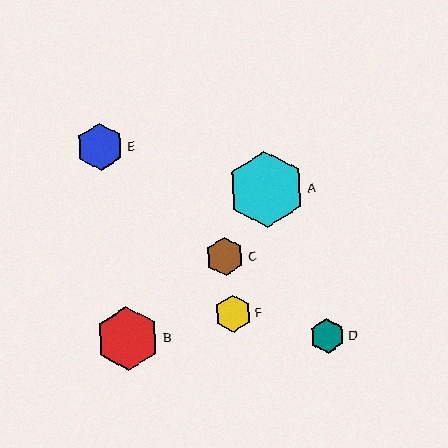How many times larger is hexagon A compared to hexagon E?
Hexagon A is approximately 1.6 times the size of hexagon E.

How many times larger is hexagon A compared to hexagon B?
Hexagon A is approximately 1.2 times the size of hexagon B.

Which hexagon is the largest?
Hexagon A is the largest with a size of approximately 77 pixels.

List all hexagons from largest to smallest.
From largest to smallest: A, B, E, C, F, D.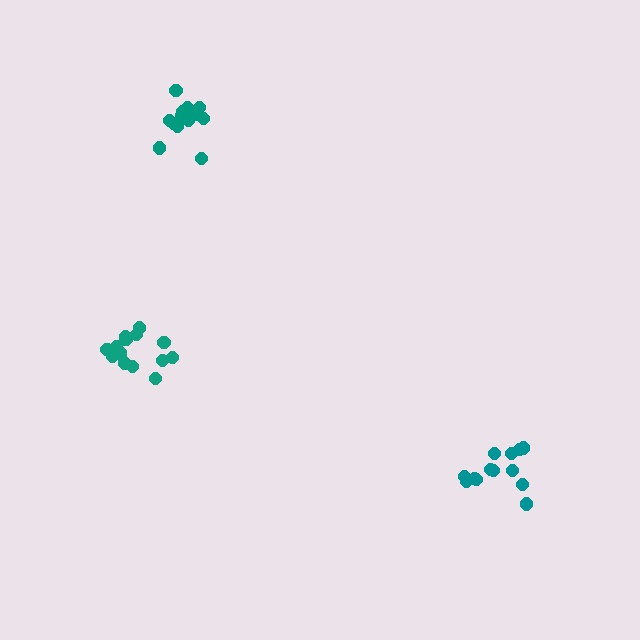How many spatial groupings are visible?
There are 3 spatial groupings.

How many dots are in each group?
Group 1: 13 dots, Group 2: 13 dots, Group 3: 15 dots (41 total).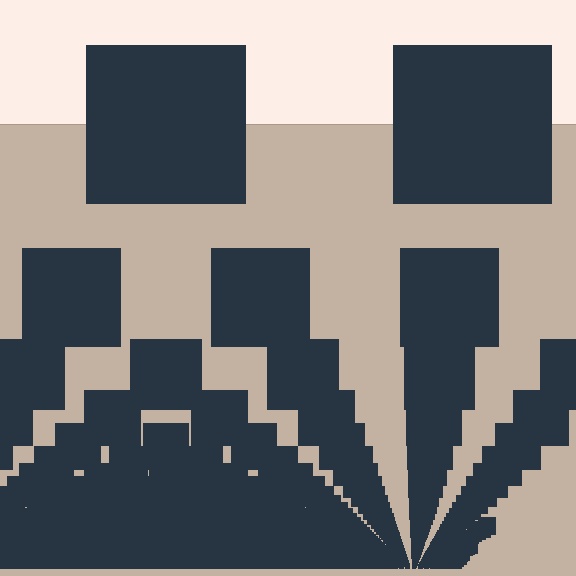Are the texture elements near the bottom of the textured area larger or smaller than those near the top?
Smaller. The gradient is inverted — elements near the bottom are smaller and denser.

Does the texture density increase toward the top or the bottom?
Density increases toward the bottom.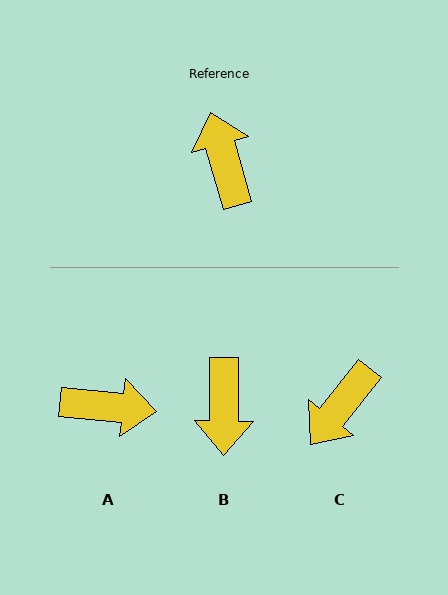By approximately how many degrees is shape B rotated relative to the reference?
Approximately 164 degrees counter-clockwise.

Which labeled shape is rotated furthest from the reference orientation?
B, about 164 degrees away.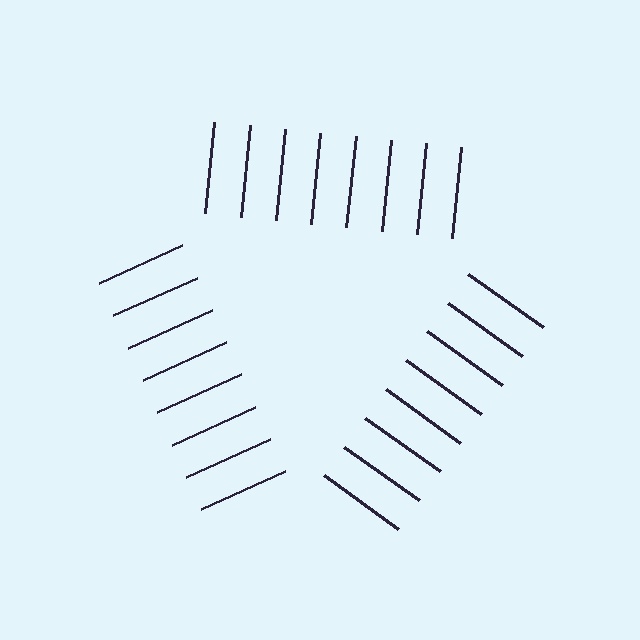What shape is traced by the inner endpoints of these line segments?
An illusory triangle — the line segments terminate on its edges but no continuous stroke is drawn.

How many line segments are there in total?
24 — 8 along each of the 3 edges.